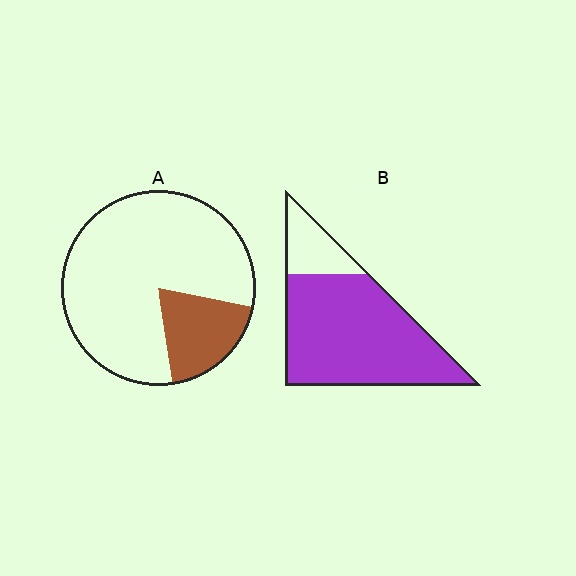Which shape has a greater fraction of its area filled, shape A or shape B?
Shape B.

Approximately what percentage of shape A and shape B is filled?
A is approximately 20% and B is approximately 80%.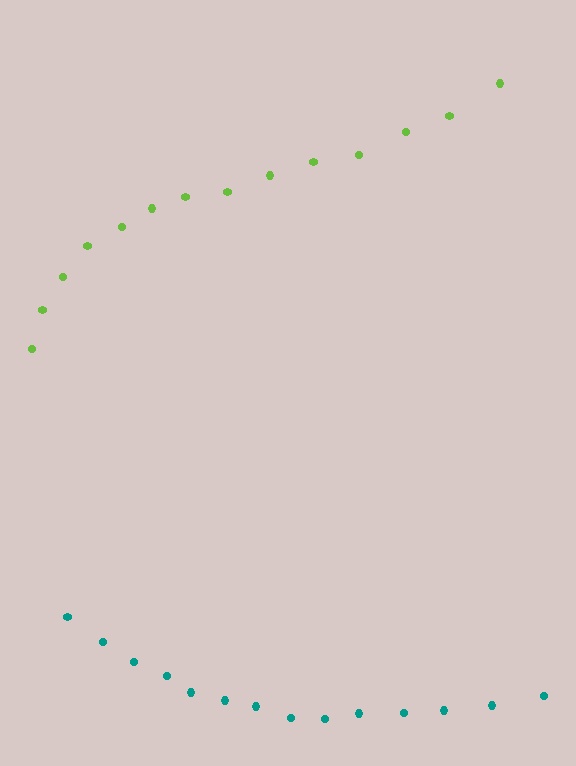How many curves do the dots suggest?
There are 2 distinct paths.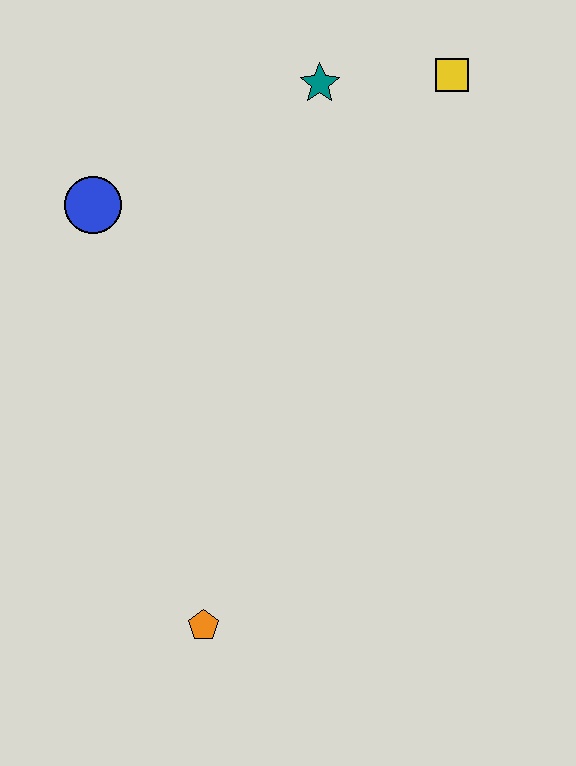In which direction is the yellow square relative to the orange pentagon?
The yellow square is above the orange pentagon.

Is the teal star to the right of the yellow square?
No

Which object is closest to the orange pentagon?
The blue circle is closest to the orange pentagon.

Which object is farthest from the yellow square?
The orange pentagon is farthest from the yellow square.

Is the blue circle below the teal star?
Yes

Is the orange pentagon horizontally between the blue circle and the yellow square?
Yes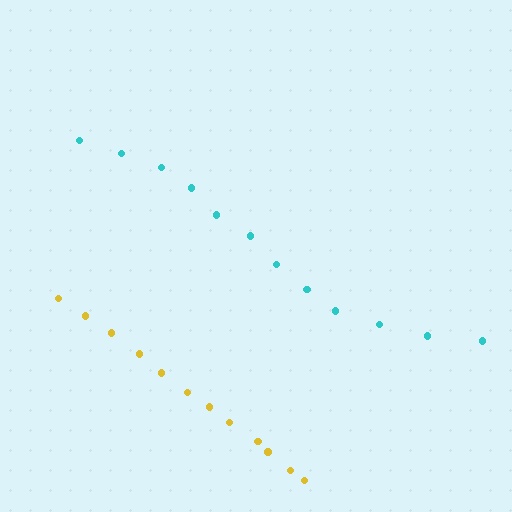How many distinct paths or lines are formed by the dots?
There are 2 distinct paths.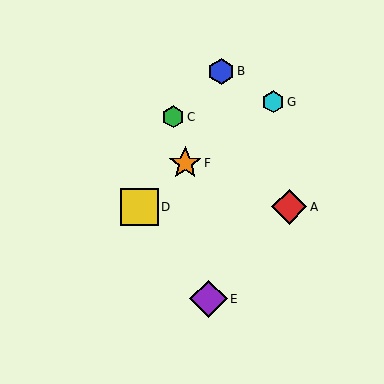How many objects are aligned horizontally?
2 objects (A, D) are aligned horizontally.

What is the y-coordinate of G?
Object G is at y≈102.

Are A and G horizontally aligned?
No, A is at y≈207 and G is at y≈102.